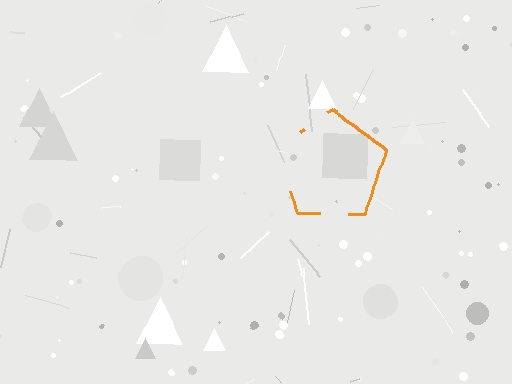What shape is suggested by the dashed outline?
The dashed outline suggests a pentagon.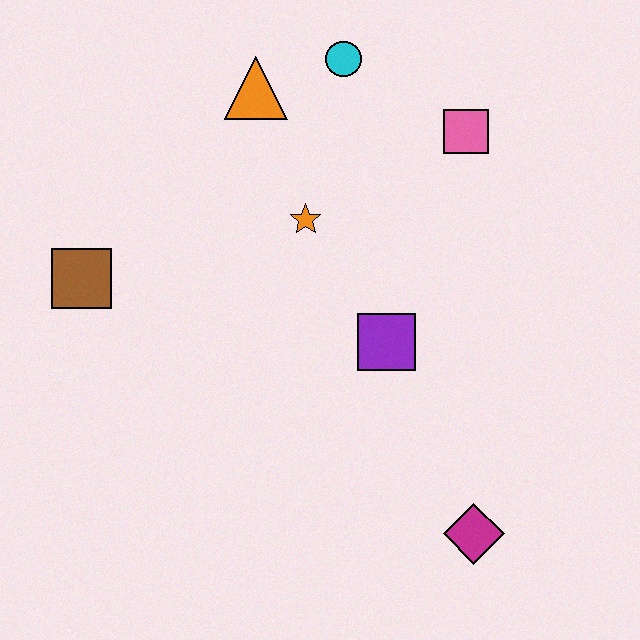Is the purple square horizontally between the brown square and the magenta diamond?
Yes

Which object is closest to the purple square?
The orange star is closest to the purple square.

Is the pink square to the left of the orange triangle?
No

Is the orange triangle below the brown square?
No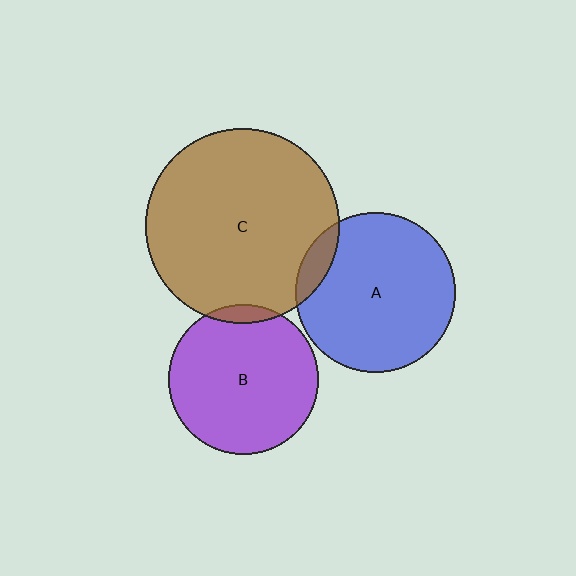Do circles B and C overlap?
Yes.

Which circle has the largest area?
Circle C (brown).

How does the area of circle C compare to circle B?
Approximately 1.7 times.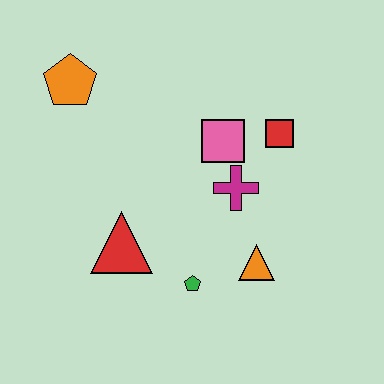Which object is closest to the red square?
The pink square is closest to the red square.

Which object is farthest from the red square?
The orange pentagon is farthest from the red square.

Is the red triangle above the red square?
No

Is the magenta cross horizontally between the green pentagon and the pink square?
No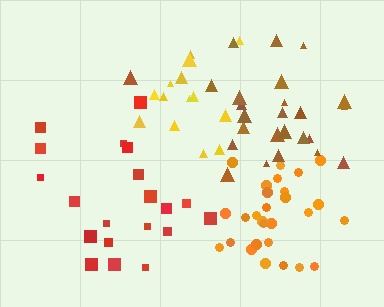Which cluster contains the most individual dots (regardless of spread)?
Orange (28).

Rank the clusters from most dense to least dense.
orange, yellow, brown, red.